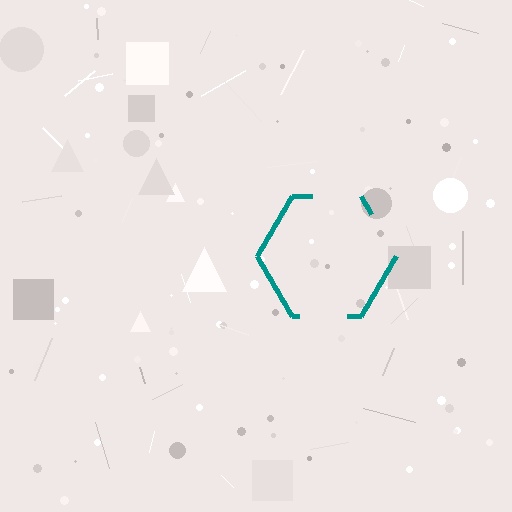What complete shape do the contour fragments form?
The contour fragments form a hexagon.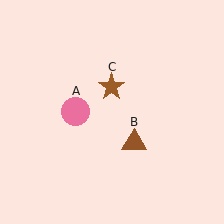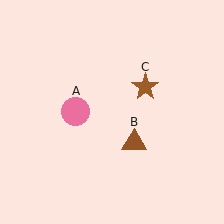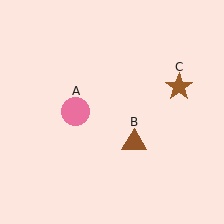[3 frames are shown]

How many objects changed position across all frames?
1 object changed position: brown star (object C).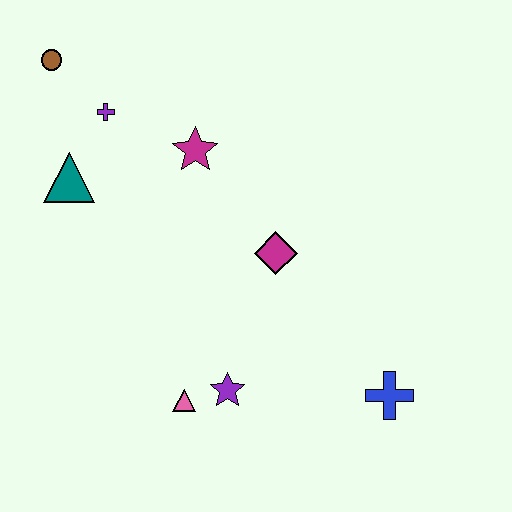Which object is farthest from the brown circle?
The blue cross is farthest from the brown circle.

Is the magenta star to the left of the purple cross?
No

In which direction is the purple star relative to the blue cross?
The purple star is to the left of the blue cross.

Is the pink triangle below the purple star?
Yes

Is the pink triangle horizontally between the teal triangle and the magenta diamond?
Yes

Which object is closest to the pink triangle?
The purple star is closest to the pink triangle.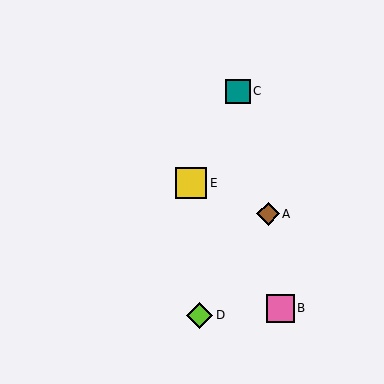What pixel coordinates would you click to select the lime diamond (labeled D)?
Click at (200, 315) to select the lime diamond D.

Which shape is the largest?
The yellow square (labeled E) is the largest.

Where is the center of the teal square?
The center of the teal square is at (238, 91).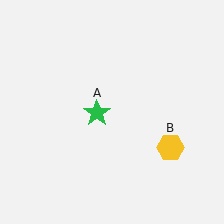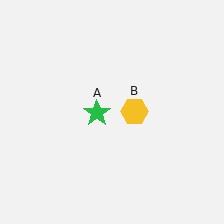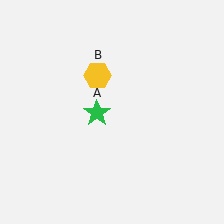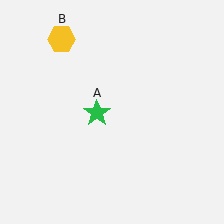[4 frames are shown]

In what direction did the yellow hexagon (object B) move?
The yellow hexagon (object B) moved up and to the left.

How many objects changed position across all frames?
1 object changed position: yellow hexagon (object B).